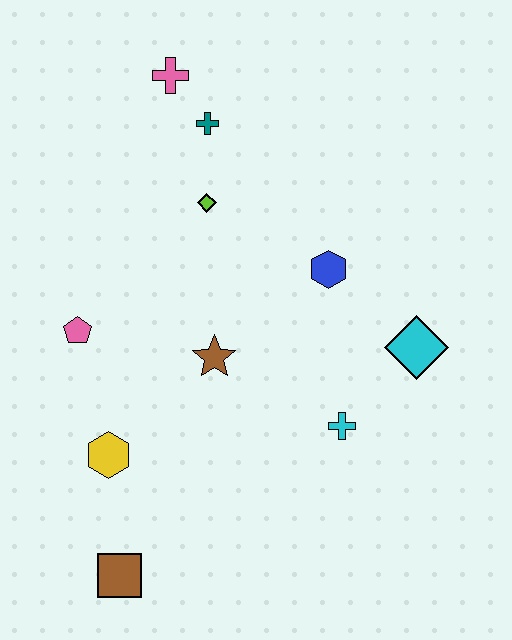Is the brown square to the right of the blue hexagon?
No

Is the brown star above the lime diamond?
No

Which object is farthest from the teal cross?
The brown square is farthest from the teal cross.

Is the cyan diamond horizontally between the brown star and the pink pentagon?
No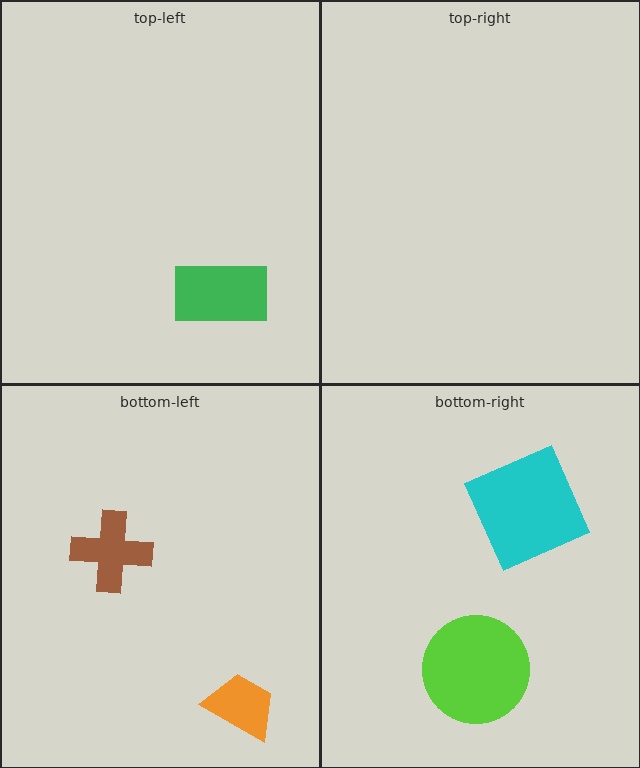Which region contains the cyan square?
The bottom-right region.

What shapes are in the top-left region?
The green rectangle.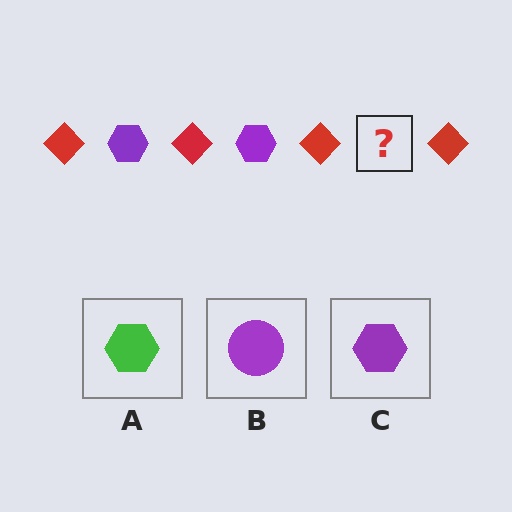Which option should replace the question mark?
Option C.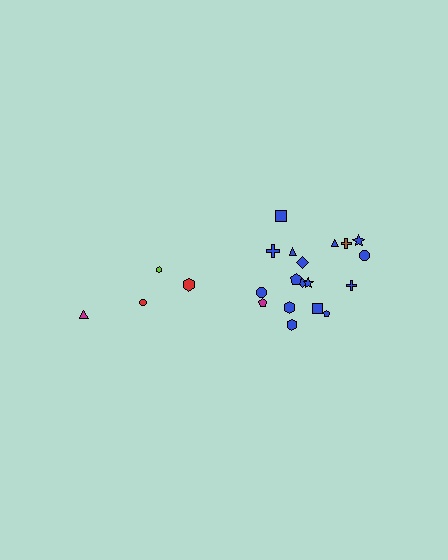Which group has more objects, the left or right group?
The right group.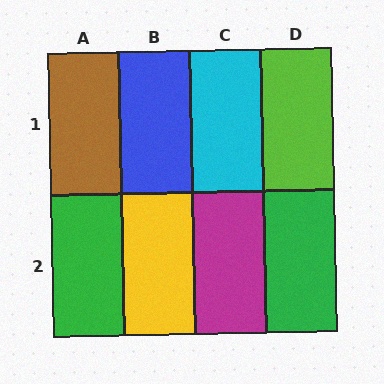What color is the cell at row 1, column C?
Cyan.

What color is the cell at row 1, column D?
Lime.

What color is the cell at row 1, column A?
Brown.